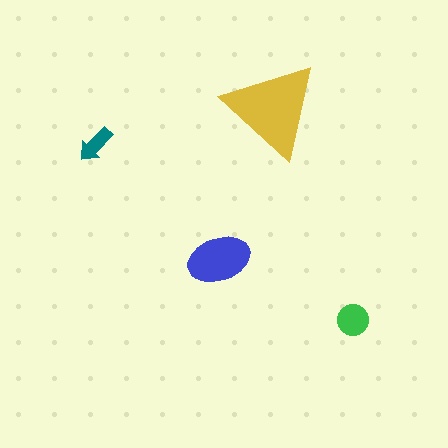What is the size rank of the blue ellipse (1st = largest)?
2nd.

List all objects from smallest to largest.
The teal arrow, the green circle, the blue ellipse, the yellow triangle.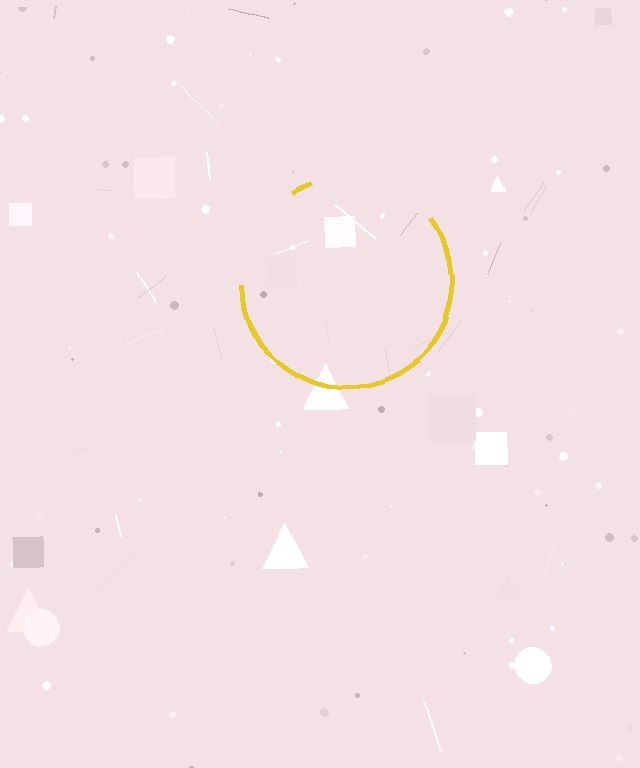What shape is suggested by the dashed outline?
The dashed outline suggests a circle.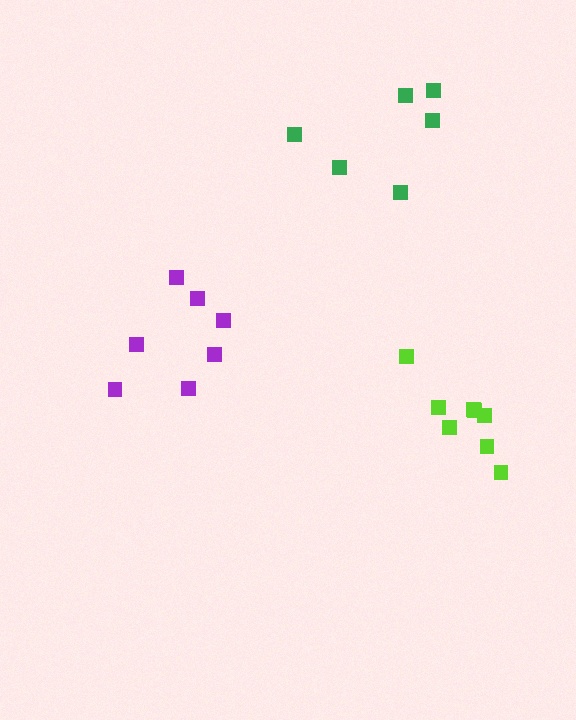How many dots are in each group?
Group 1: 8 dots, Group 2: 7 dots, Group 3: 6 dots (21 total).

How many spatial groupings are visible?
There are 3 spatial groupings.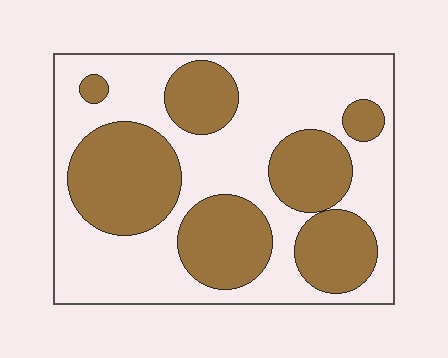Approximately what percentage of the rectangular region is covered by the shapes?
Approximately 40%.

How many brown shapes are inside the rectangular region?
7.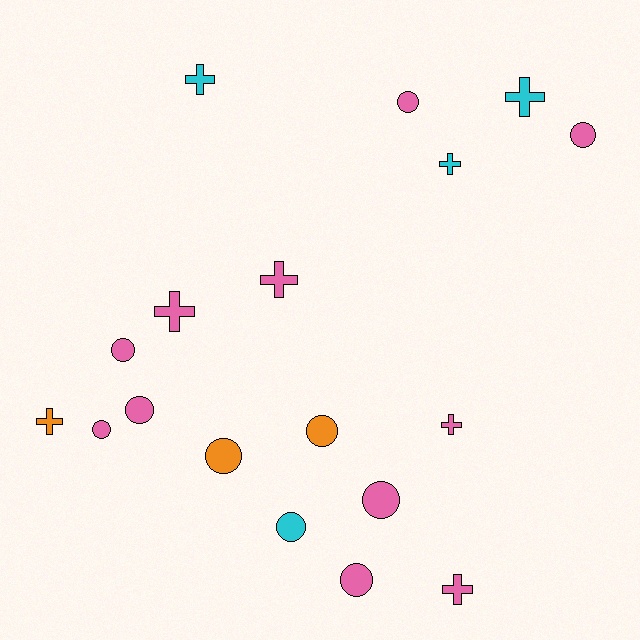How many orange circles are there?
There are 2 orange circles.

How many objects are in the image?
There are 18 objects.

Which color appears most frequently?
Pink, with 11 objects.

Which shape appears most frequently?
Circle, with 10 objects.